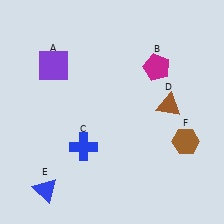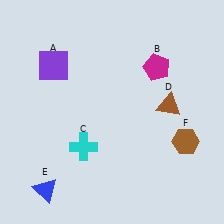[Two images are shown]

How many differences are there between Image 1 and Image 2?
There is 1 difference between the two images.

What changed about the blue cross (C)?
In Image 1, C is blue. In Image 2, it changed to cyan.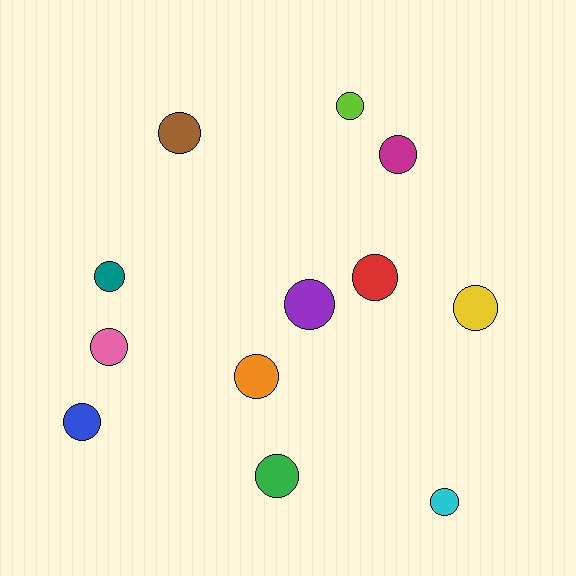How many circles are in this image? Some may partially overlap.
There are 12 circles.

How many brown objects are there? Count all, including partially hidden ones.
There is 1 brown object.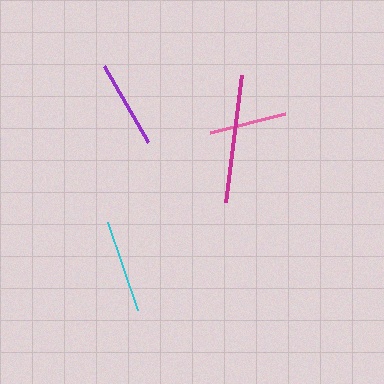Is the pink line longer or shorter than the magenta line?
The magenta line is longer than the pink line.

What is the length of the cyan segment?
The cyan segment is approximately 94 pixels long.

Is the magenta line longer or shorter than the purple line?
The magenta line is longer than the purple line.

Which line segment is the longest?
The magenta line is the longest at approximately 129 pixels.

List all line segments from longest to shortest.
From longest to shortest: magenta, cyan, purple, pink.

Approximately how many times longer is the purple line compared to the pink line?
The purple line is approximately 1.1 times the length of the pink line.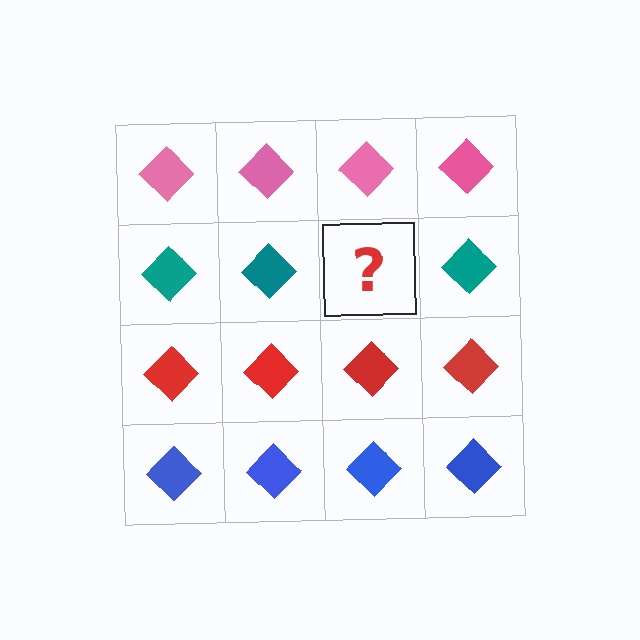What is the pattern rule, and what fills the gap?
The rule is that each row has a consistent color. The gap should be filled with a teal diamond.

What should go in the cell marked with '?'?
The missing cell should contain a teal diamond.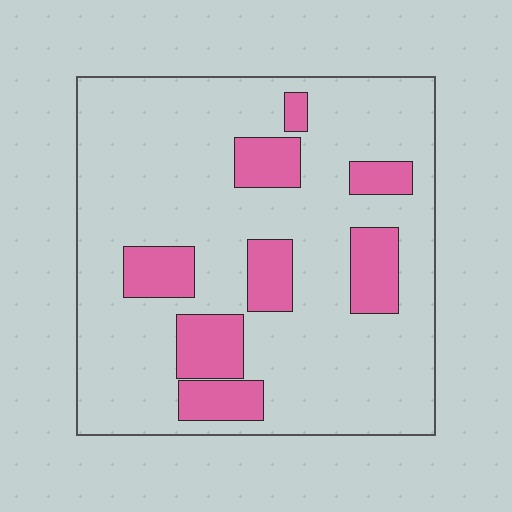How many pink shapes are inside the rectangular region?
8.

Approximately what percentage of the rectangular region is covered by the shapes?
Approximately 20%.